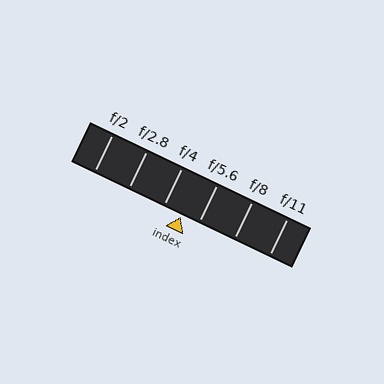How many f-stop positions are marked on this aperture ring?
There are 6 f-stop positions marked.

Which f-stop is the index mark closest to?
The index mark is closest to f/5.6.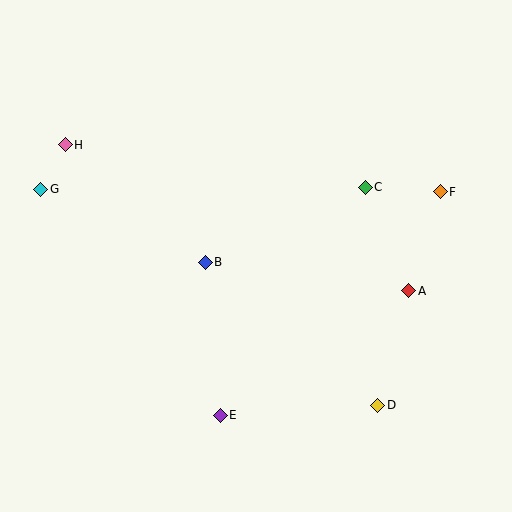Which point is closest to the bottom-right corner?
Point D is closest to the bottom-right corner.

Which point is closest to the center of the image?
Point B at (205, 262) is closest to the center.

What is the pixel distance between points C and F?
The distance between C and F is 75 pixels.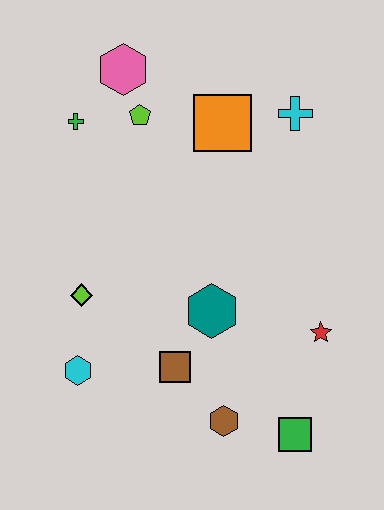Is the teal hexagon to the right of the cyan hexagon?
Yes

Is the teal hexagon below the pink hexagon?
Yes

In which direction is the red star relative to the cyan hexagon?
The red star is to the right of the cyan hexagon.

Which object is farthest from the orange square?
The green square is farthest from the orange square.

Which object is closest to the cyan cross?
The orange square is closest to the cyan cross.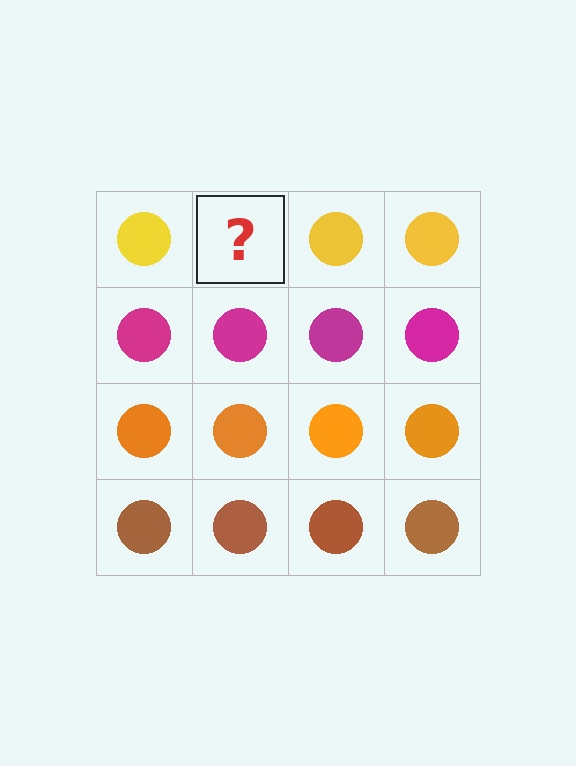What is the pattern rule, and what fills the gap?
The rule is that each row has a consistent color. The gap should be filled with a yellow circle.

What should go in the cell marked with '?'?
The missing cell should contain a yellow circle.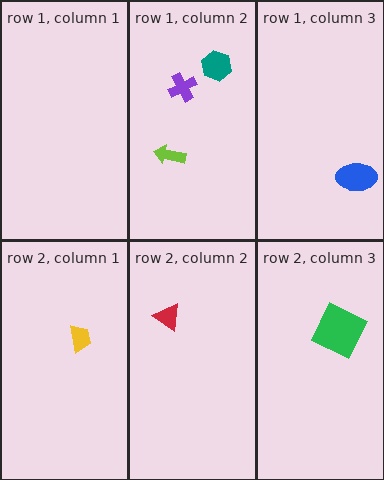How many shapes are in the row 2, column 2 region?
1.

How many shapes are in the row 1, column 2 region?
3.